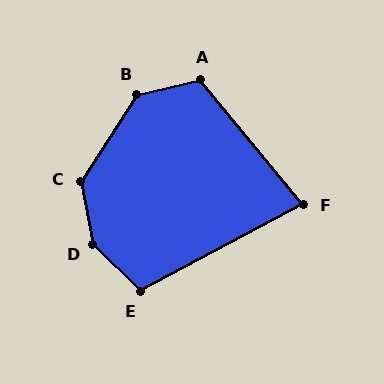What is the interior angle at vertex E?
Approximately 107 degrees (obtuse).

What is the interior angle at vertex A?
Approximately 117 degrees (obtuse).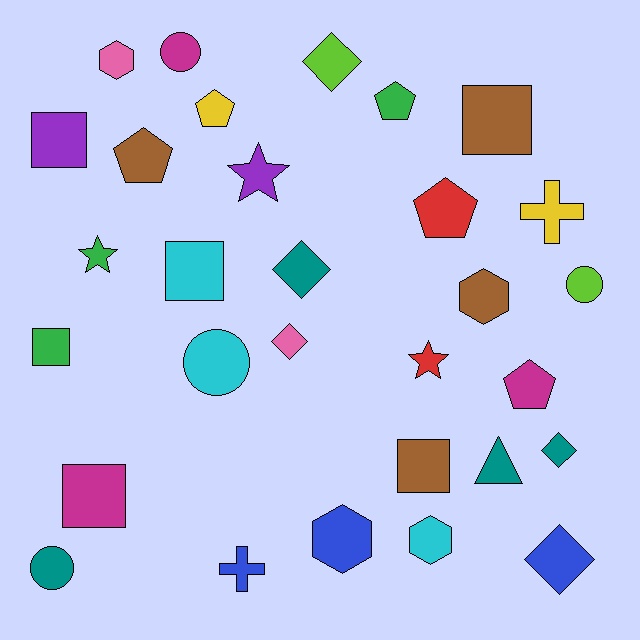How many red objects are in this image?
There are 2 red objects.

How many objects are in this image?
There are 30 objects.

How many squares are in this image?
There are 6 squares.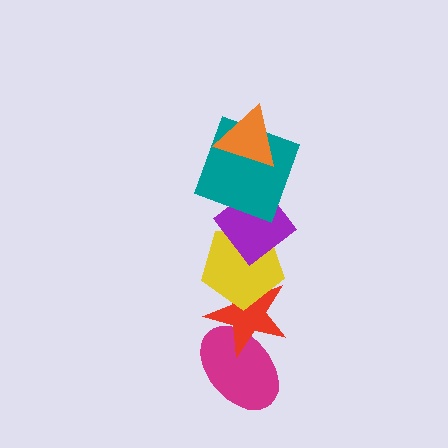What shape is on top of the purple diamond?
The teal square is on top of the purple diamond.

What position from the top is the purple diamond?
The purple diamond is 3rd from the top.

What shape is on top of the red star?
The yellow pentagon is on top of the red star.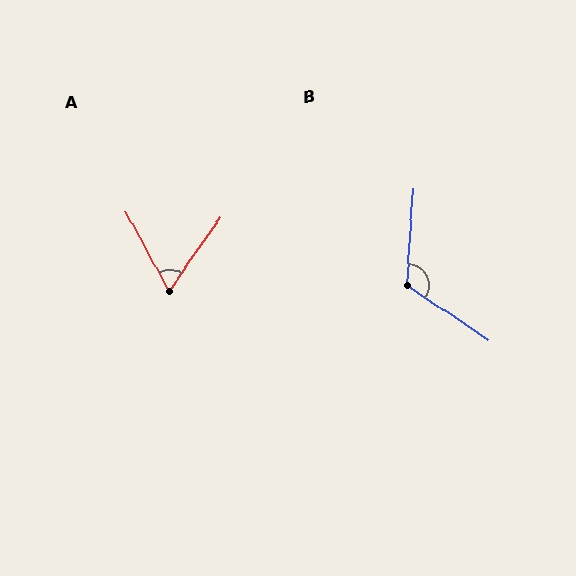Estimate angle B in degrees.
Approximately 120 degrees.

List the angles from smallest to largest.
A (63°), B (120°).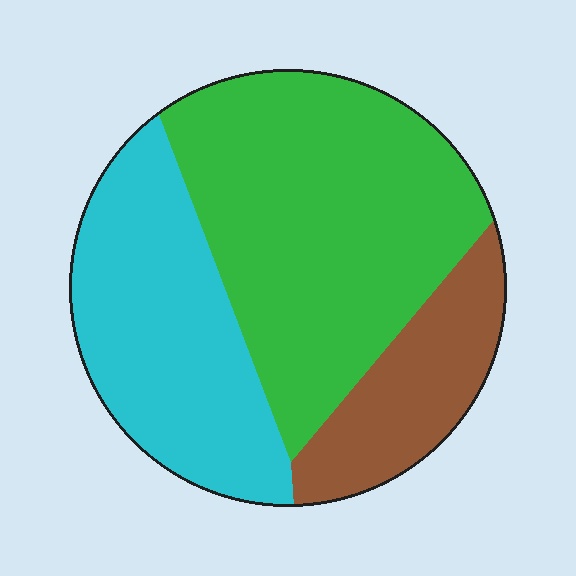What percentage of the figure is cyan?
Cyan takes up about one third (1/3) of the figure.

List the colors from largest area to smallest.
From largest to smallest: green, cyan, brown.